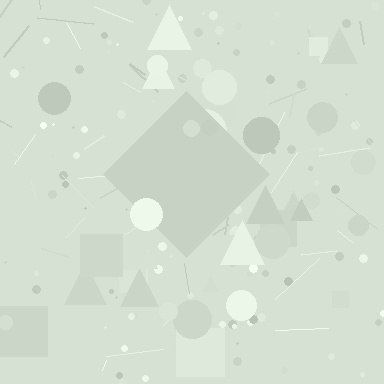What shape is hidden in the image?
A diamond is hidden in the image.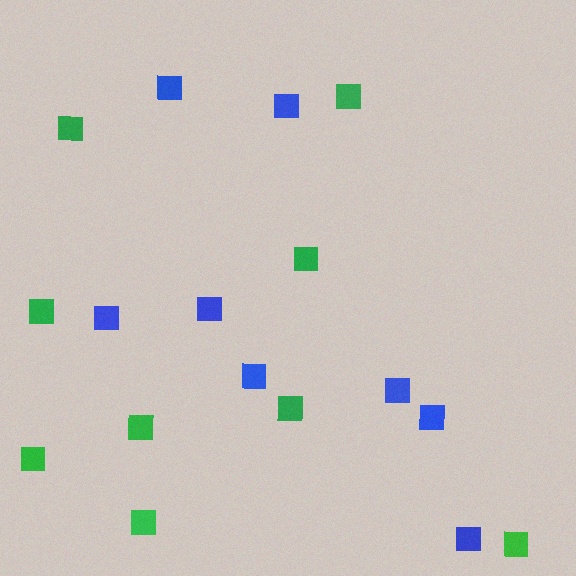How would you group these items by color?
There are 2 groups: one group of blue squares (8) and one group of green squares (9).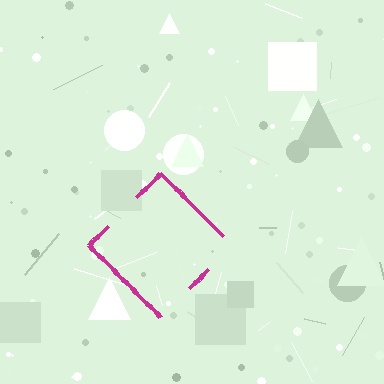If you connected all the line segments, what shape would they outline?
They would outline a diamond.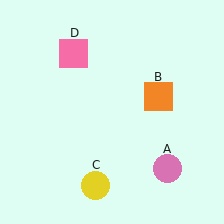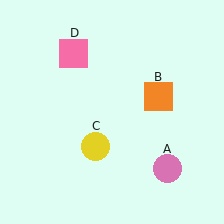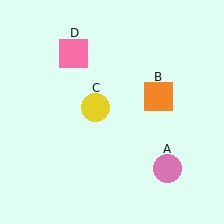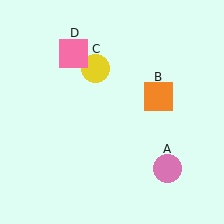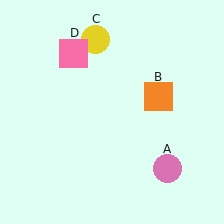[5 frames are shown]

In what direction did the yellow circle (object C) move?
The yellow circle (object C) moved up.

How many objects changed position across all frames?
1 object changed position: yellow circle (object C).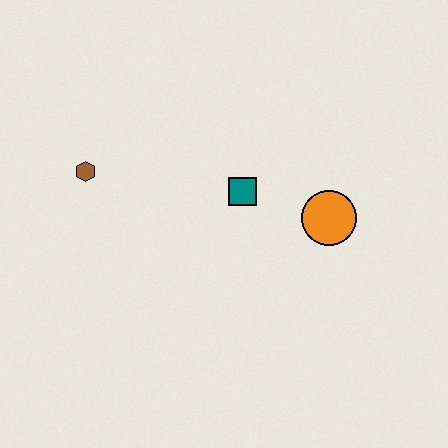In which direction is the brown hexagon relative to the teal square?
The brown hexagon is to the left of the teal square.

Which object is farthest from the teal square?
The brown hexagon is farthest from the teal square.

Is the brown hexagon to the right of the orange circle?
No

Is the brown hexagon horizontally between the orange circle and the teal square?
No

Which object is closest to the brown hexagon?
The teal square is closest to the brown hexagon.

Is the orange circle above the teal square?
No